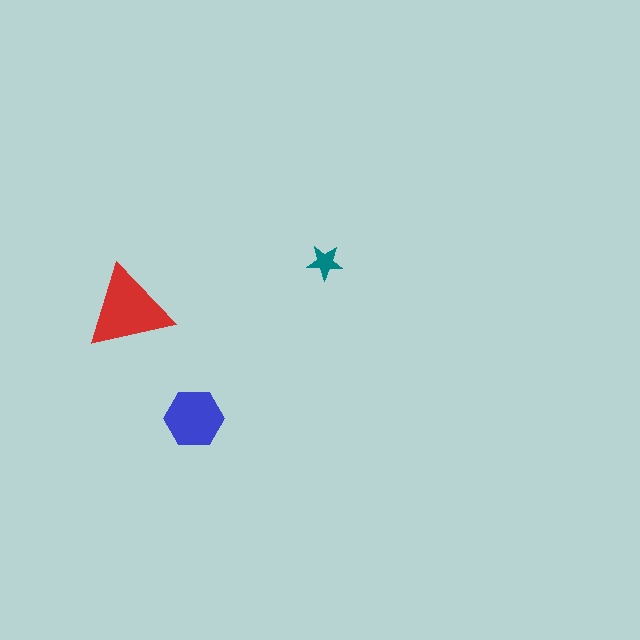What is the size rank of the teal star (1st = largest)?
3rd.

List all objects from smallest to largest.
The teal star, the blue hexagon, the red triangle.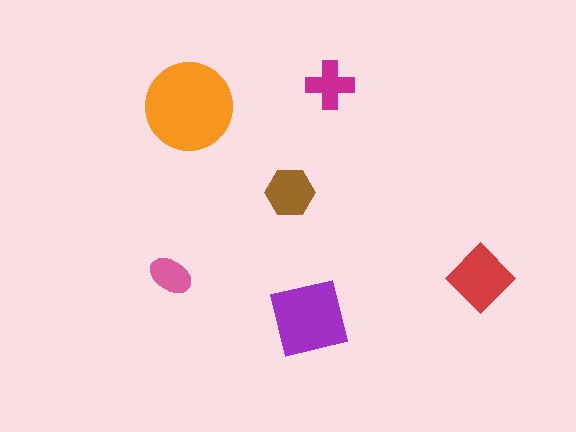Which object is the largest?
The orange circle.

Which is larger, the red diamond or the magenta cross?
The red diamond.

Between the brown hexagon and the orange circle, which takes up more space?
The orange circle.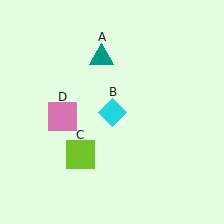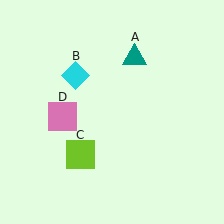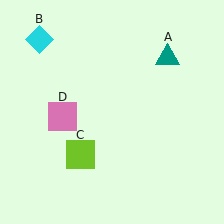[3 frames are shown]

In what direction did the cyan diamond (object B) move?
The cyan diamond (object B) moved up and to the left.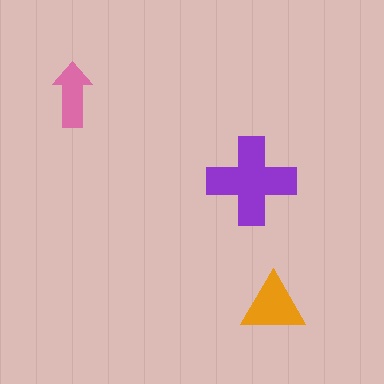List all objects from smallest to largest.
The pink arrow, the orange triangle, the purple cross.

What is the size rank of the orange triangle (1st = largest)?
2nd.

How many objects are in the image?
There are 3 objects in the image.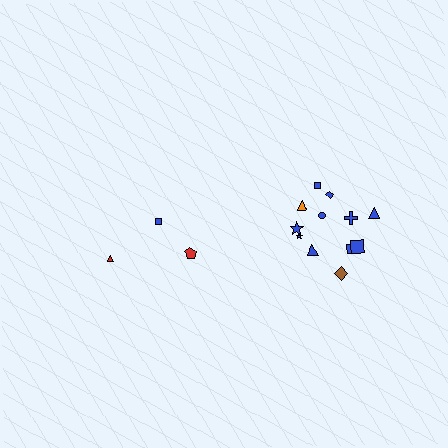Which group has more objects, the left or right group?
The right group.